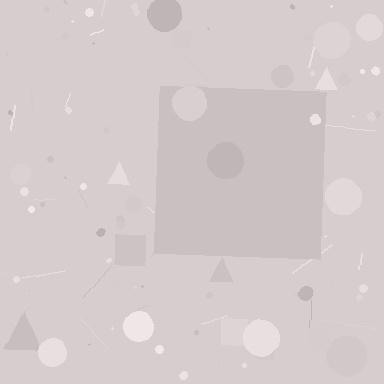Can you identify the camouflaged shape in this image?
The camouflaged shape is a square.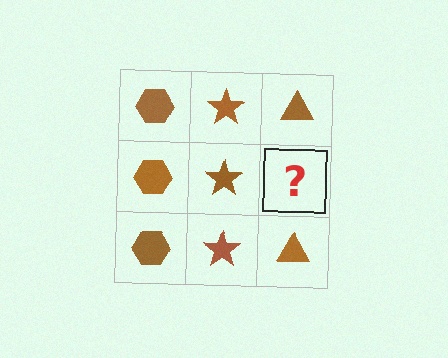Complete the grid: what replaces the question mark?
The question mark should be replaced with a brown triangle.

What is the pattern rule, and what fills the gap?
The rule is that each column has a consistent shape. The gap should be filled with a brown triangle.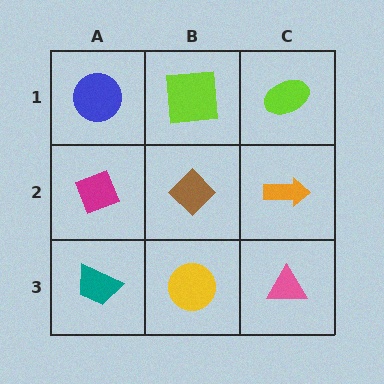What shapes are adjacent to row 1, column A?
A magenta diamond (row 2, column A), a lime square (row 1, column B).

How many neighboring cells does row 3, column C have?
2.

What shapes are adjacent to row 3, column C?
An orange arrow (row 2, column C), a yellow circle (row 3, column B).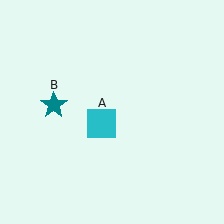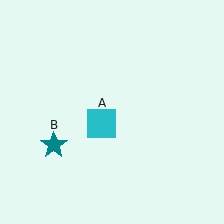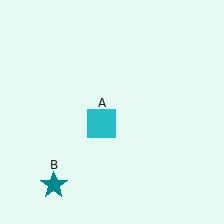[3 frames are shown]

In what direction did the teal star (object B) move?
The teal star (object B) moved down.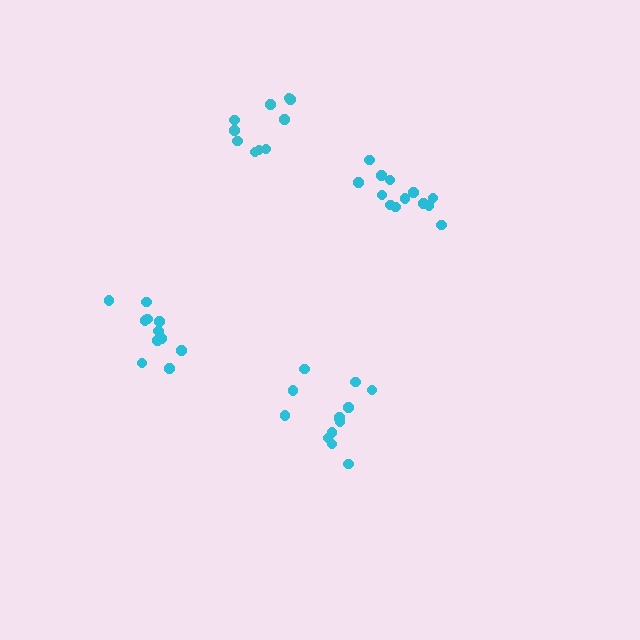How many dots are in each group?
Group 1: 13 dots, Group 2: 13 dots, Group 3: 10 dots, Group 4: 11 dots (47 total).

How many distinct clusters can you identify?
There are 4 distinct clusters.